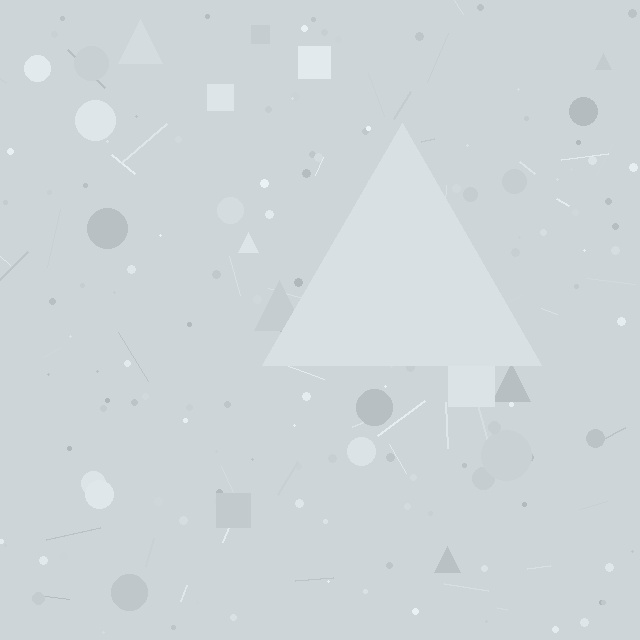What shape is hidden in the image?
A triangle is hidden in the image.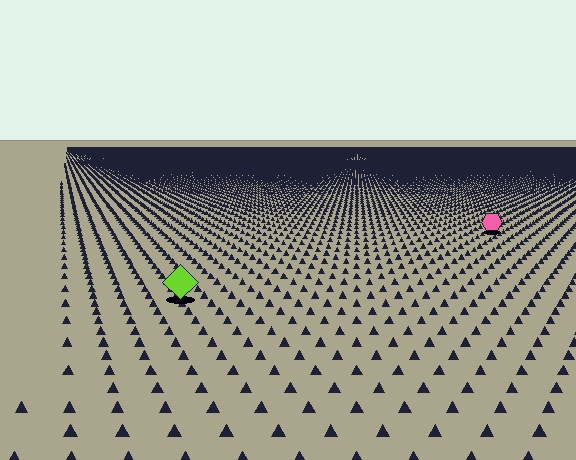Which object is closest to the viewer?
The lime diamond is closest. The texture marks near it are larger and more spread out.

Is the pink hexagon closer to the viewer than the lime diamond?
No. The lime diamond is closer — you can tell from the texture gradient: the ground texture is coarser near it.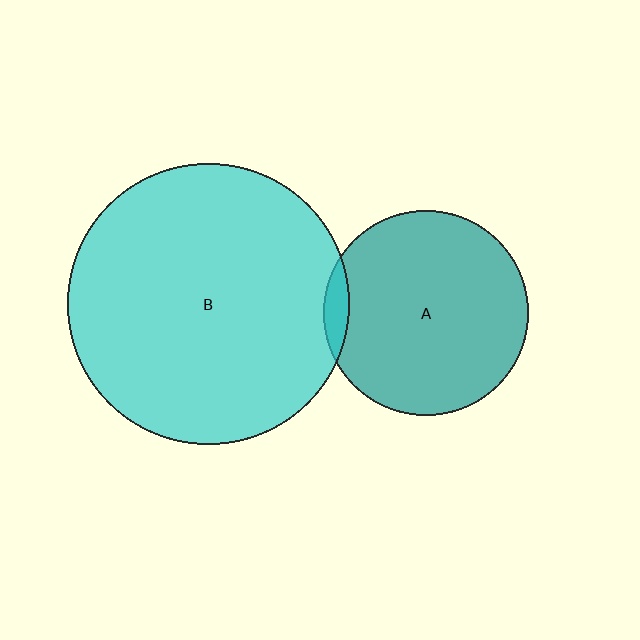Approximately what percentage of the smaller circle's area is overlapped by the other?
Approximately 5%.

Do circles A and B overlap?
Yes.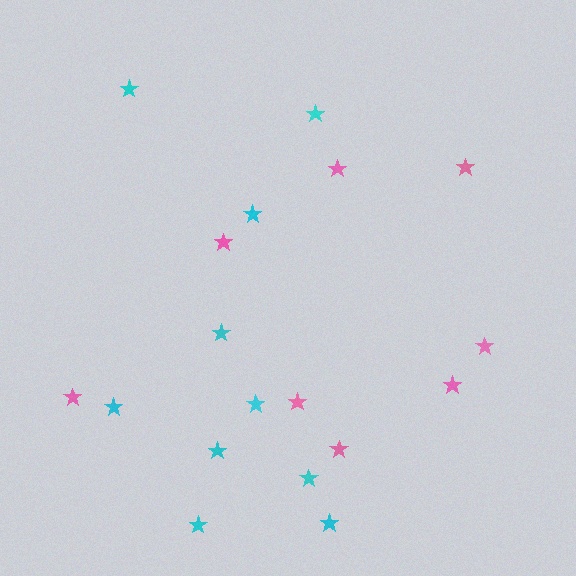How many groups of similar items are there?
There are 2 groups: one group of pink stars (8) and one group of cyan stars (10).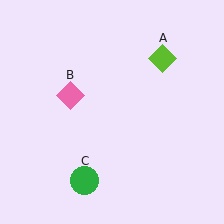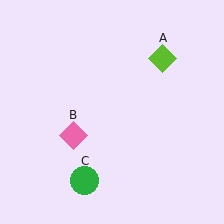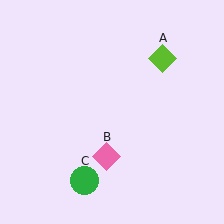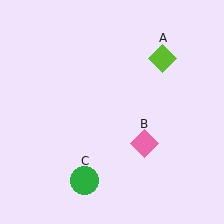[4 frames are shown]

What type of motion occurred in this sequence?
The pink diamond (object B) rotated counterclockwise around the center of the scene.